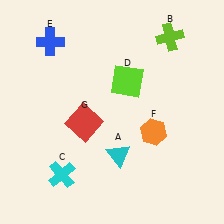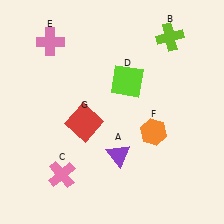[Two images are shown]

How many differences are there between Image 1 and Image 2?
There are 3 differences between the two images.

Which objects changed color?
A changed from cyan to purple. C changed from cyan to pink. E changed from blue to pink.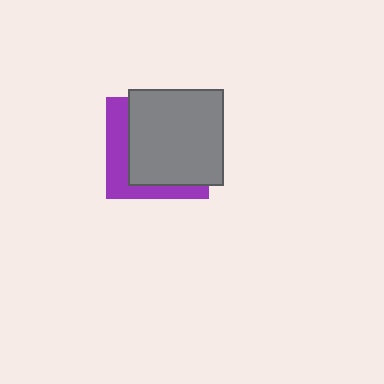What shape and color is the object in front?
The object in front is a gray rectangle.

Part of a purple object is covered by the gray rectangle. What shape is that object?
It is a square.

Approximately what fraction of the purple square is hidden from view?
Roughly 68% of the purple square is hidden behind the gray rectangle.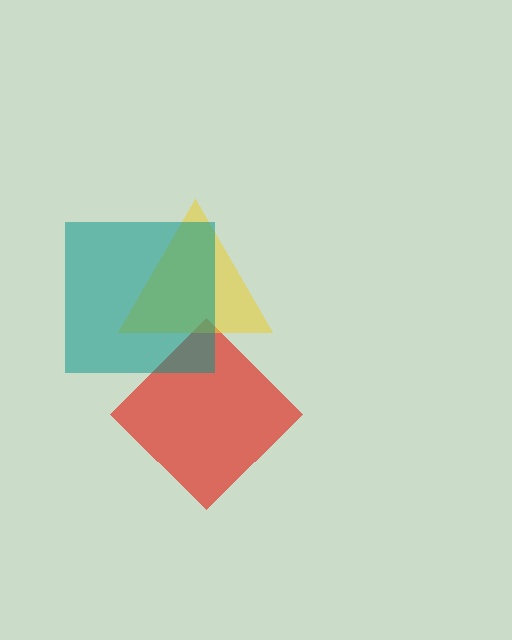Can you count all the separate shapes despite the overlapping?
Yes, there are 3 separate shapes.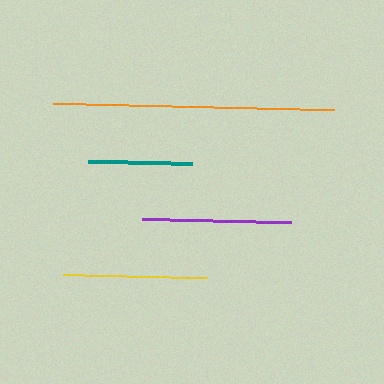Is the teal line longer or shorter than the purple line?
The purple line is longer than the teal line.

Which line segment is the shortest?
The teal line is the shortest at approximately 104 pixels.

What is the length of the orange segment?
The orange segment is approximately 282 pixels long.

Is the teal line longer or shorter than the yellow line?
The yellow line is longer than the teal line.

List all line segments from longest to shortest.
From longest to shortest: orange, purple, yellow, teal.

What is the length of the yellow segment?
The yellow segment is approximately 144 pixels long.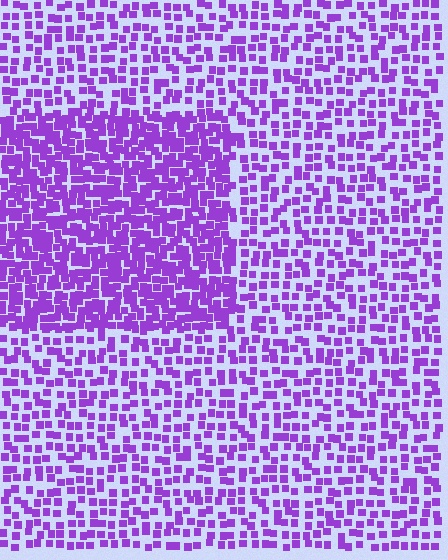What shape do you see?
I see a rectangle.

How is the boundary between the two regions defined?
The boundary is defined by a change in element density (approximately 2.0x ratio). All elements are the same color, size, and shape.